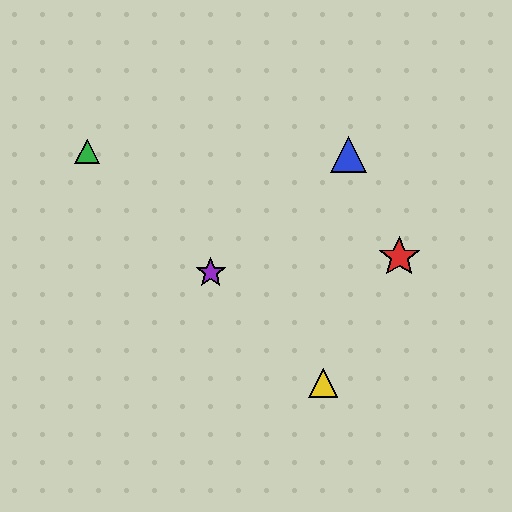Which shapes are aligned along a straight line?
The green triangle, the yellow triangle, the purple star are aligned along a straight line.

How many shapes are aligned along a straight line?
3 shapes (the green triangle, the yellow triangle, the purple star) are aligned along a straight line.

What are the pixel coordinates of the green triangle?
The green triangle is at (87, 151).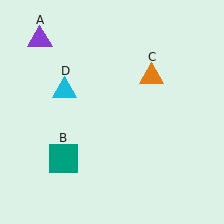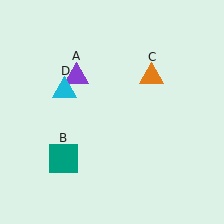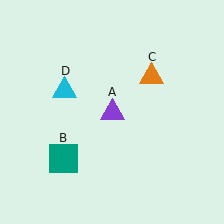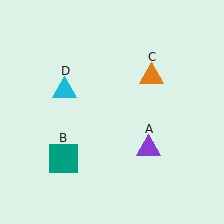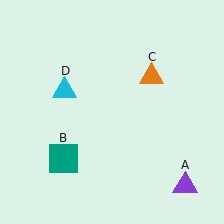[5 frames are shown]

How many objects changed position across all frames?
1 object changed position: purple triangle (object A).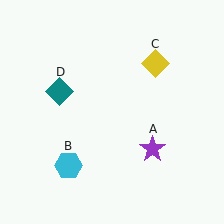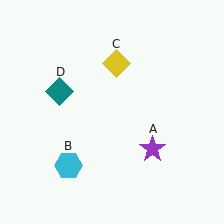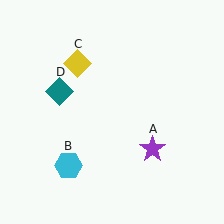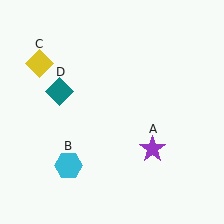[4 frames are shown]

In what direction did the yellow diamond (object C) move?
The yellow diamond (object C) moved left.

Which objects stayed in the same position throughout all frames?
Purple star (object A) and cyan hexagon (object B) and teal diamond (object D) remained stationary.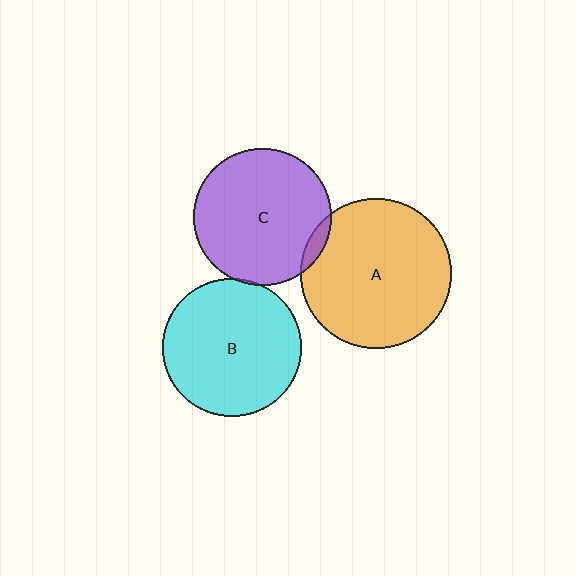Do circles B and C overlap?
Yes.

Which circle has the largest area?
Circle A (orange).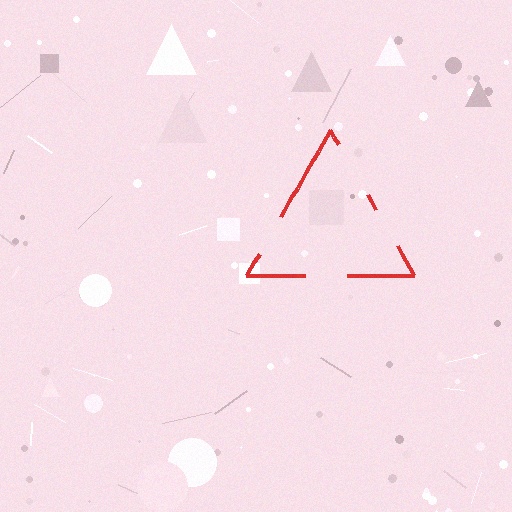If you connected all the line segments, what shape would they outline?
They would outline a triangle.